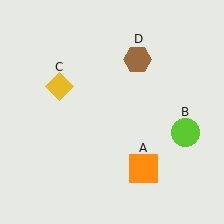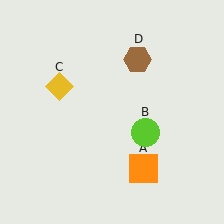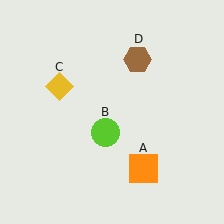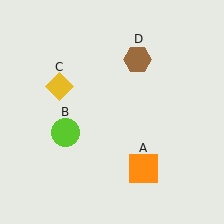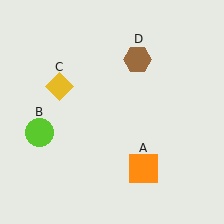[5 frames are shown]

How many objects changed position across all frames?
1 object changed position: lime circle (object B).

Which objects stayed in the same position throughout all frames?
Orange square (object A) and yellow diamond (object C) and brown hexagon (object D) remained stationary.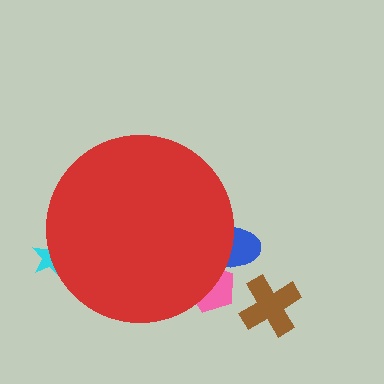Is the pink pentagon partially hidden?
Yes, the pink pentagon is partially hidden behind the red circle.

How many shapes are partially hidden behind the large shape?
3 shapes are partially hidden.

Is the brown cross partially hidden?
No, the brown cross is fully visible.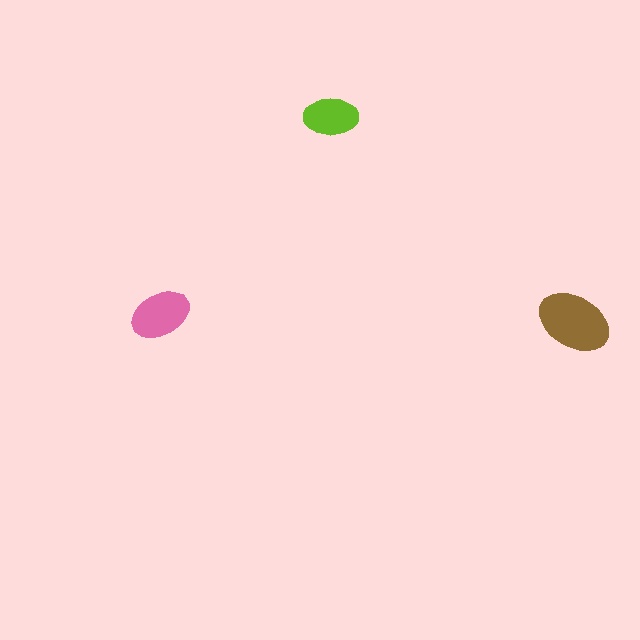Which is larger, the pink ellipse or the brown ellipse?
The brown one.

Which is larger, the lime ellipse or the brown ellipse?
The brown one.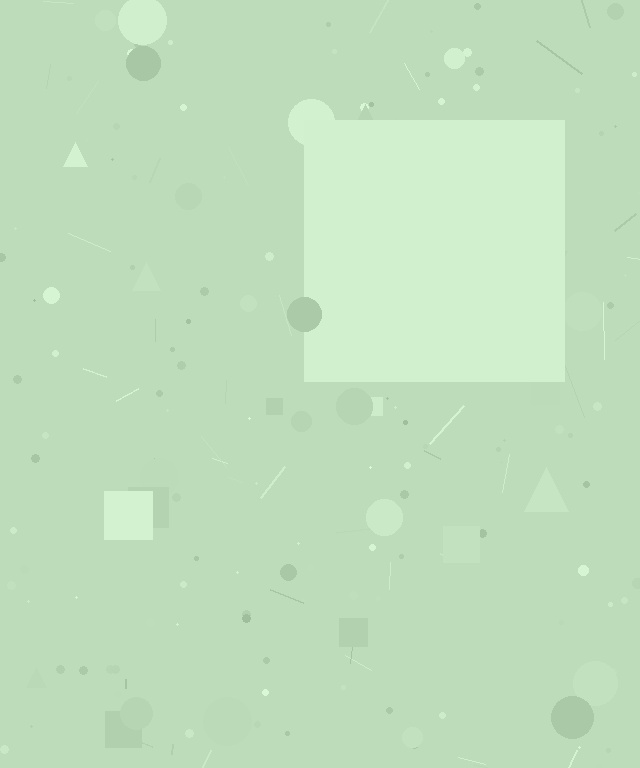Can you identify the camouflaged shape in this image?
The camouflaged shape is a square.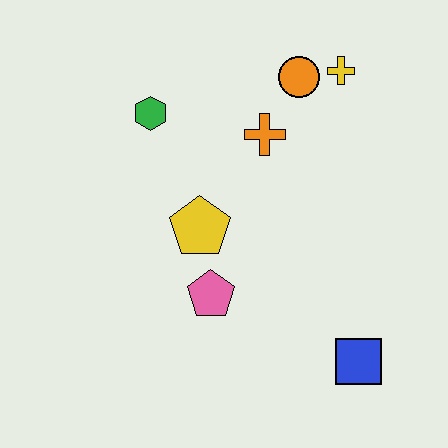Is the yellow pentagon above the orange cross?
No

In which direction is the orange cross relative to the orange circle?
The orange cross is below the orange circle.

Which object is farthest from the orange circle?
The blue square is farthest from the orange circle.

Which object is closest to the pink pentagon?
The yellow pentagon is closest to the pink pentagon.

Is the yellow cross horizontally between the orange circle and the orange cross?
No